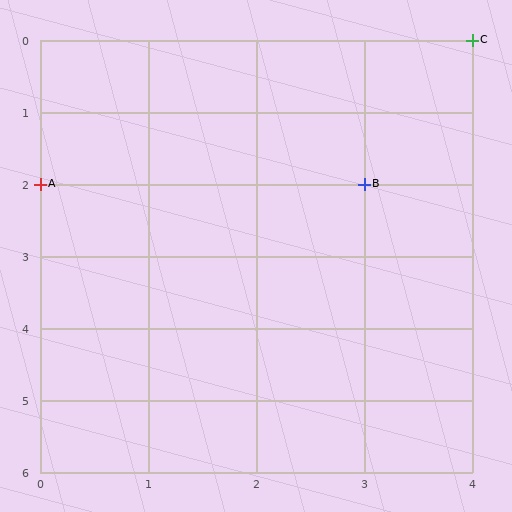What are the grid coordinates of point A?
Point A is at grid coordinates (0, 2).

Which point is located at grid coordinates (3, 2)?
Point B is at (3, 2).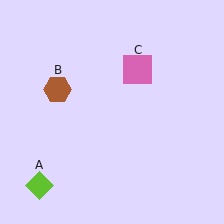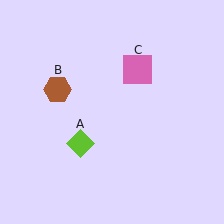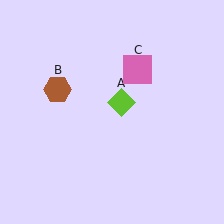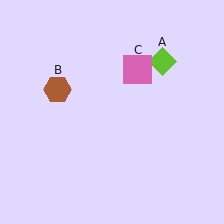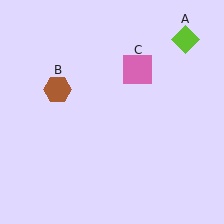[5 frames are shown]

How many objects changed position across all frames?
1 object changed position: lime diamond (object A).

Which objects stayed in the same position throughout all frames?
Brown hexagon (object B) and pink square (object C) remained stationary.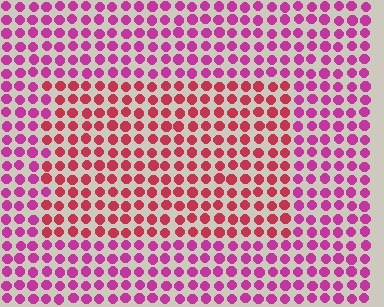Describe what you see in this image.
The image is filled with small magenta elements in a uniform arrangement. A rectangle-shaped region is visible where the elements are tinted to a slightly different hue, forming a subtle color boundary.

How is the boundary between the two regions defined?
The boundary is defined purely by a slight shift in hue (about 34 degrees). Spacing, size, and orientation are identical on both sides.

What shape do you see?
I see a rectangle.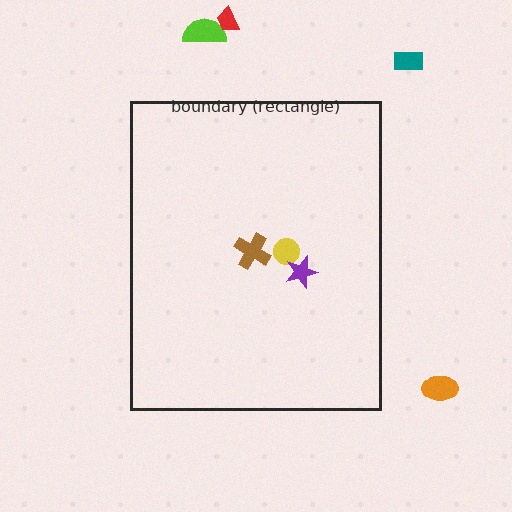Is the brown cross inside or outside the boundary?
Inside.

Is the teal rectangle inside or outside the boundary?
Outside.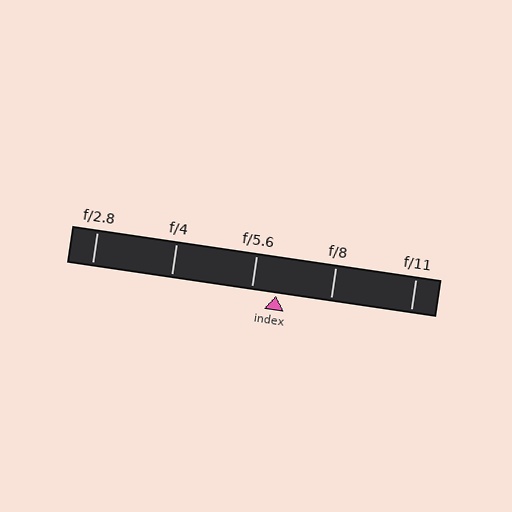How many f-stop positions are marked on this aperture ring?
There are 5 f-stop positions marked.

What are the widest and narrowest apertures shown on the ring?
The widest aperture shown is f/2.8 and the narrowest is f/11.